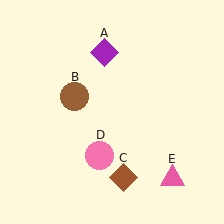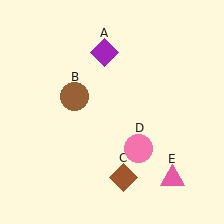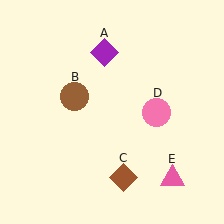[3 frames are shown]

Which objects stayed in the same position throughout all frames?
Purple diamond (object A) and brown circle (object B) and brown diamond (object C) and pink triangle (object E) remained stationary.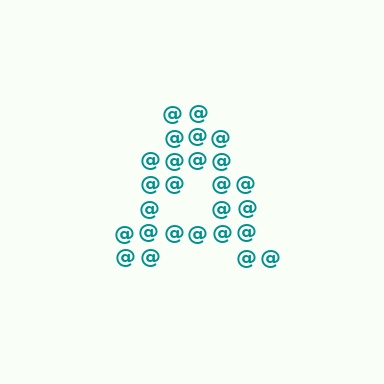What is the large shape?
The large shape is the letter A.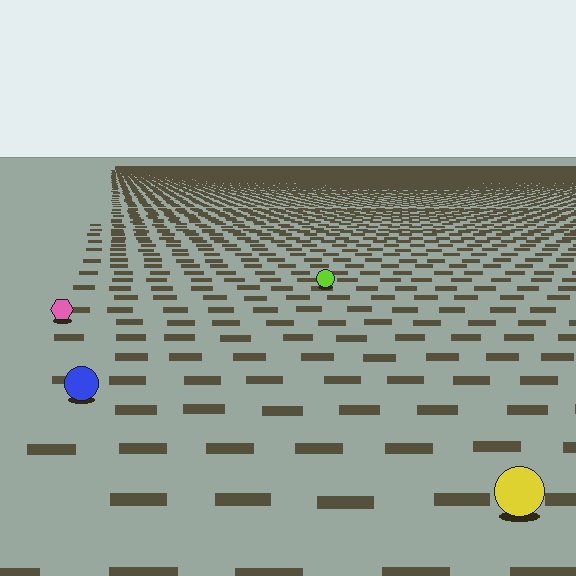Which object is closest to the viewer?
The yellow circle is closest. The texture marks near it are larger and more spread out.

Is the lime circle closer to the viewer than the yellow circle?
No. The yellow circle is closer — you can tell from the texture gradient: the ground texture is coarser near it.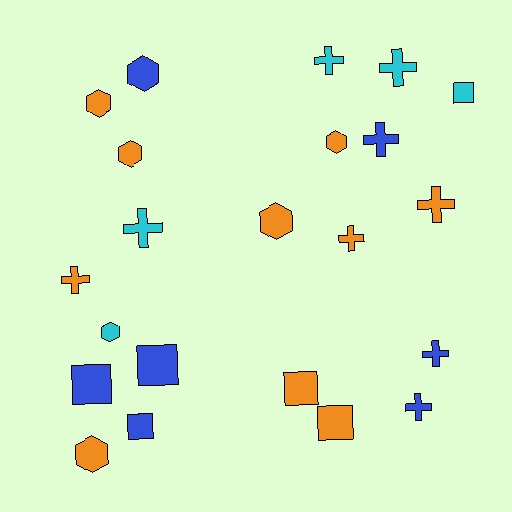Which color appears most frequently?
Orange, with 10 objects.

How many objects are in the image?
There are 22 objects.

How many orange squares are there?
There are 2 orange squares.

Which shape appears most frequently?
Cross, with 9 objects.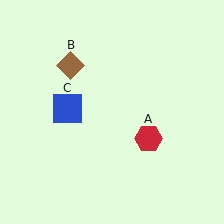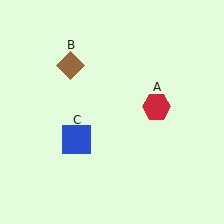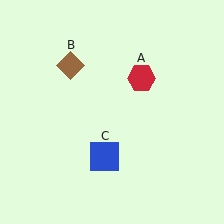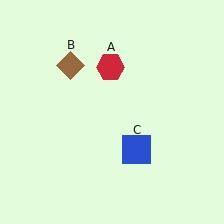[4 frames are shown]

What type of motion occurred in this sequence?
The red hexagon (object A), blue square (object C) rotated counterclockwise around the center of the scene.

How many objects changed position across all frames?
2 objects changed position: red hexagon (object A), blue square (object C).